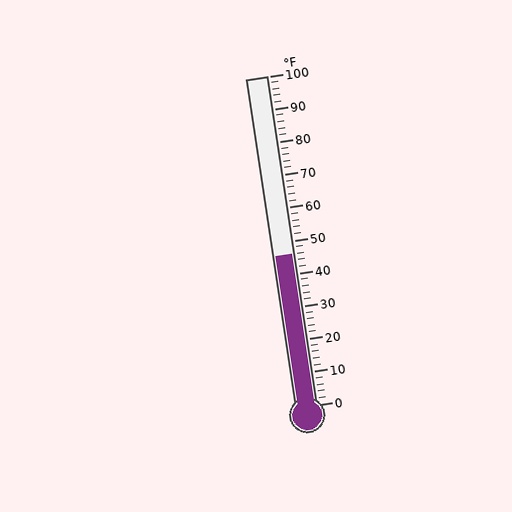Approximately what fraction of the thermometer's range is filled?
The thermometer is filled to approximately 45% of its range.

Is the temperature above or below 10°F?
The temperature is above 10°F.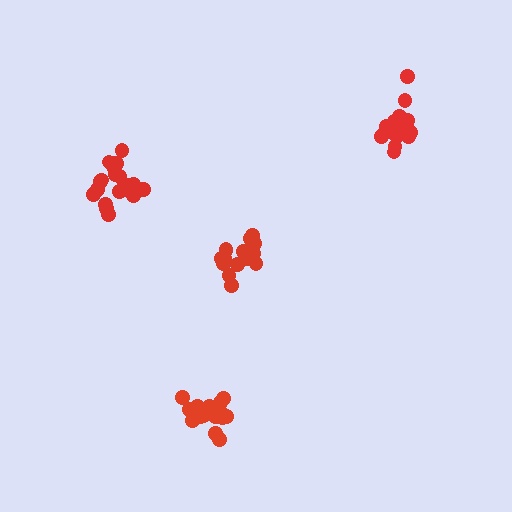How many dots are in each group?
Group 1: 20 dots, Group 2: 17 dots, Group 3: 17 dots, Group 4: 18 dots (72 total).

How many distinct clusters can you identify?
There are 4 distinct clusters.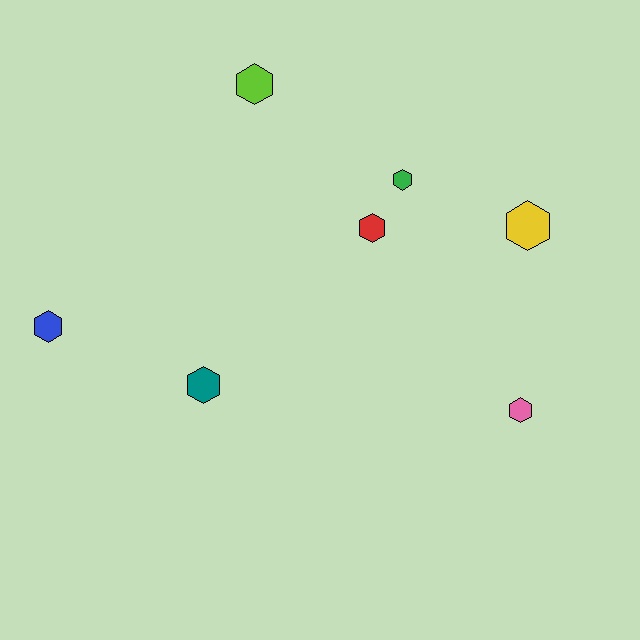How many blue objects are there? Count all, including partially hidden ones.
There is 1 blue object.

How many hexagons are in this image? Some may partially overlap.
There are 7 hexagons.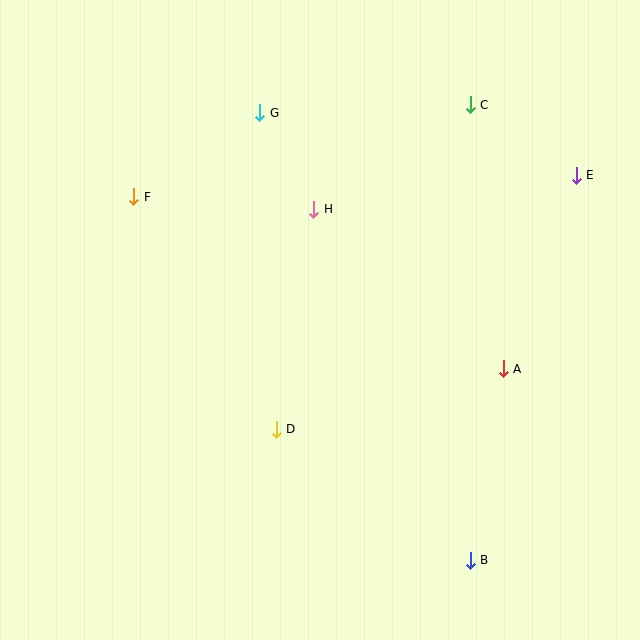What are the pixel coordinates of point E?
Point E is at (576, 175).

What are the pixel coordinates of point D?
Point D is at (276, 429).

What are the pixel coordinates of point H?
Point H is at (314, 209).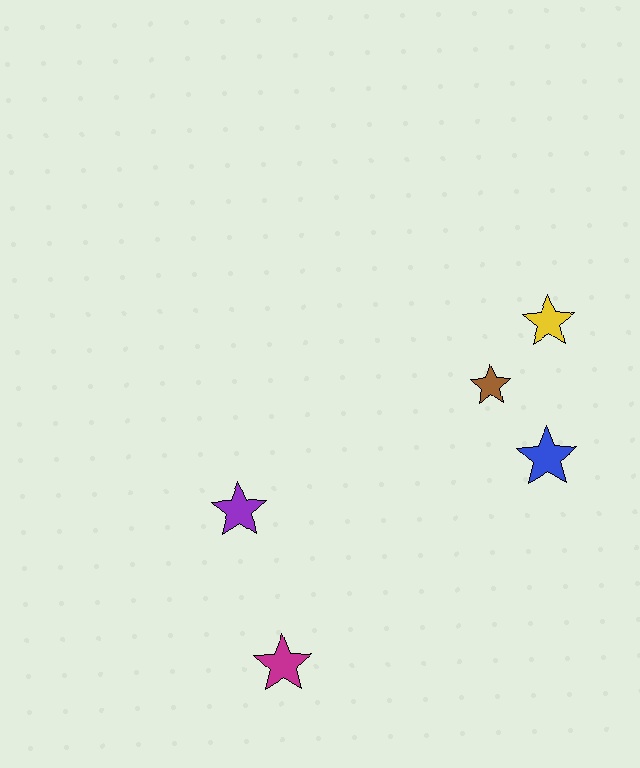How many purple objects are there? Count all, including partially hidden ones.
There is 1 purple object.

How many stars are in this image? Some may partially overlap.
There are 5 stars.